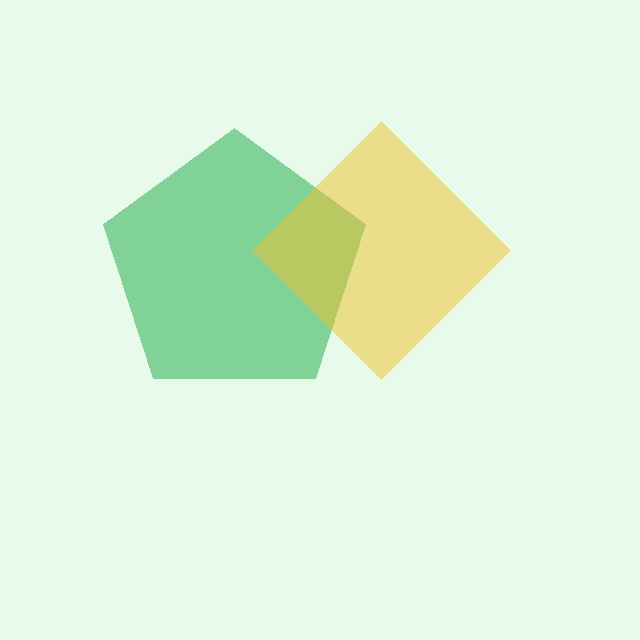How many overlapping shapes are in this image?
There are 2 overlapping shapes in the image.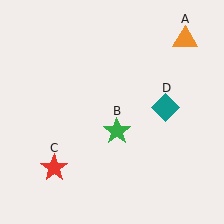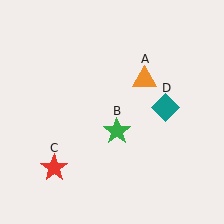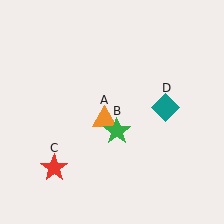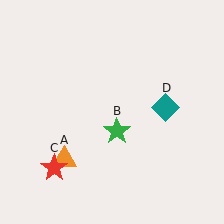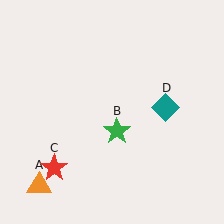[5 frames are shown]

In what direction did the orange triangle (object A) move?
The orange triangle (object A) moved down and to the left.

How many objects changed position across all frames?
1 object changed position: orange triangle (object A).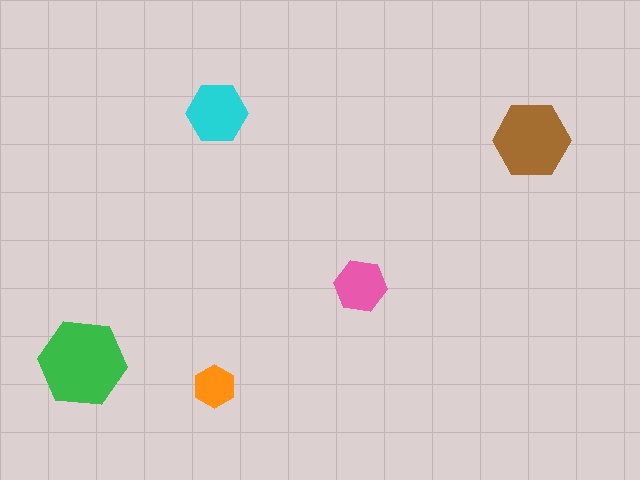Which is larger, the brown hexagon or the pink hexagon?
The brown one.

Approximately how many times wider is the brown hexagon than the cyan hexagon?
About 1.5 times wider.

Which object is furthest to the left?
The green hexagon is leftmost.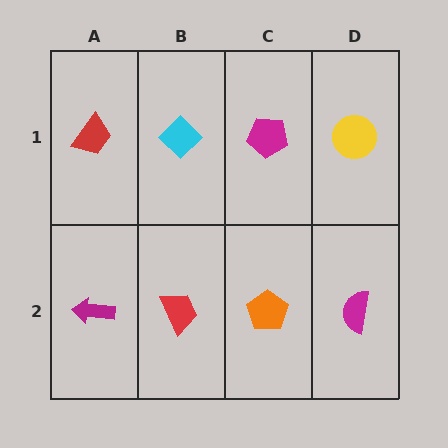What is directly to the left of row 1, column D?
A magenta pentagon.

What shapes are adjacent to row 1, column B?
A red trapezoid (row 2, column B), a red trapezoid (row 1, column A), a magenta pentagon (row 1, column C).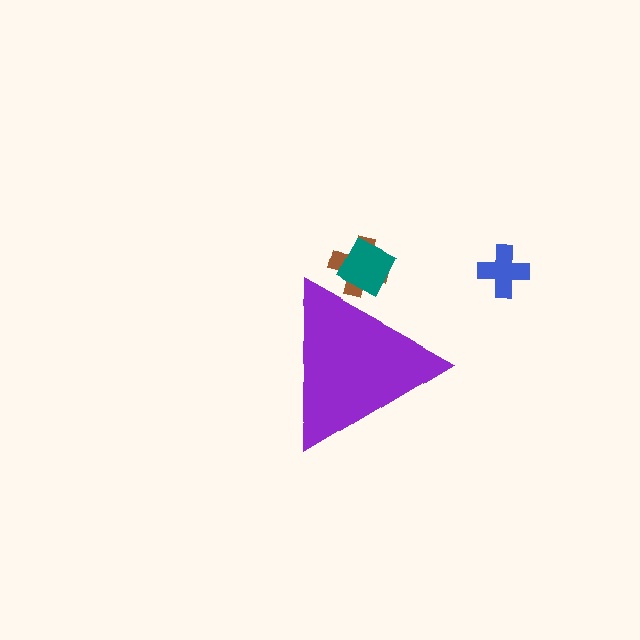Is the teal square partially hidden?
Yes, the teal square is partially hidden behind the purple triangle.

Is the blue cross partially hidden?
No, the blue cross is fully visible.